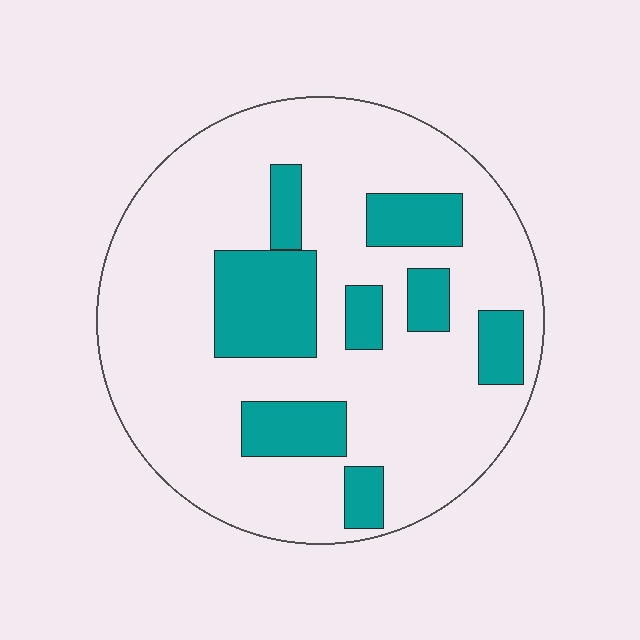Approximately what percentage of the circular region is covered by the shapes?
Approximately 25%.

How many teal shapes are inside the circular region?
8.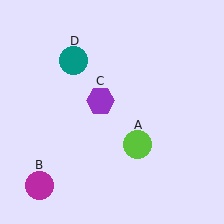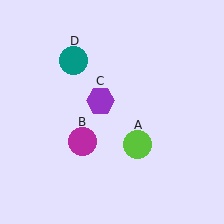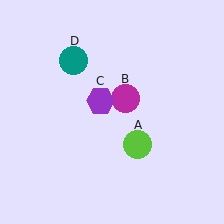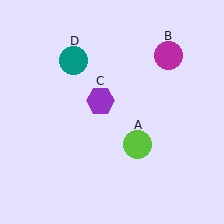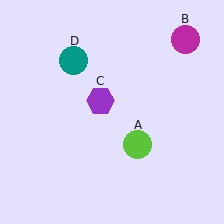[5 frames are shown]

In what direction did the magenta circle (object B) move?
The magenta circle (object B) moved up and to the right.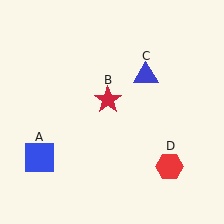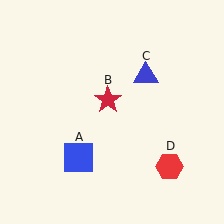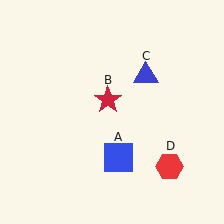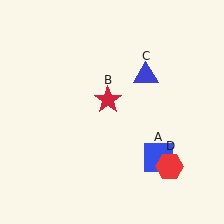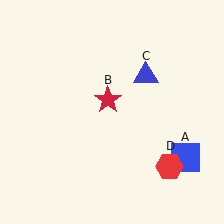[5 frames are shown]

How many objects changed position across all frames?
1 object changed position: blue square (object A).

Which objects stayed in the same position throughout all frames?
Red star (object B) and blue triangle (object C) and red hexagon (object D) remained stationary.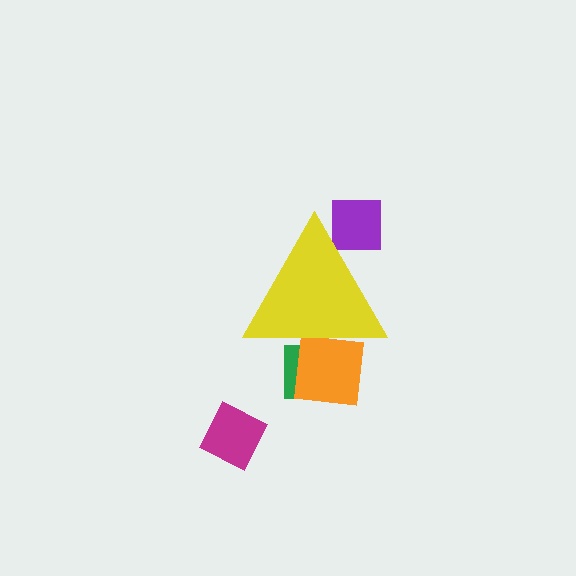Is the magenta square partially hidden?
No, the magenta square is fully visible.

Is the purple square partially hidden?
Yes, the purple square is partially hidden behind the yellow triangle.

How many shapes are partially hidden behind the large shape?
3 shapes are partially hidden.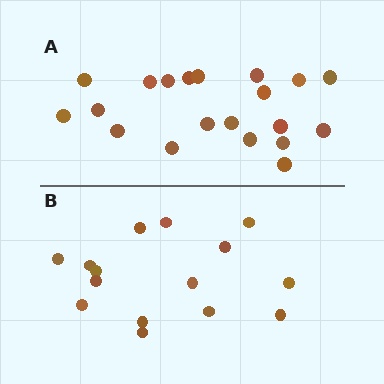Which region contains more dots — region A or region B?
Region A (the top region) has more dots.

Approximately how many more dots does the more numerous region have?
Region A has about 5 more dots than region B.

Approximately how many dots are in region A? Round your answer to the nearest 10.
About 20 dots.